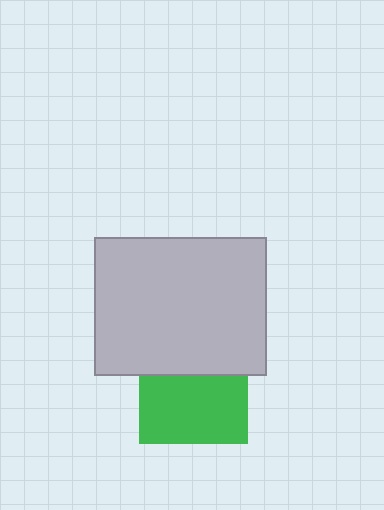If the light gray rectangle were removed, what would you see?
You would see the complete green square.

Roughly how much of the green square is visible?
About half of it is visible (roughly 63%).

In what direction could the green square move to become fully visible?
The green square could move down. That would shift it out from behind the light gray rectangle entirely.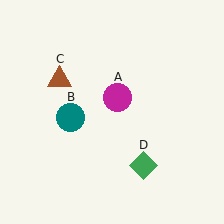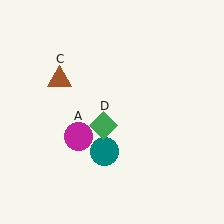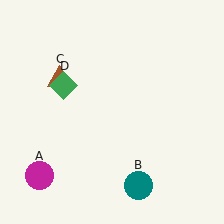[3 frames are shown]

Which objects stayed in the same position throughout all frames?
Brown triangle (object C) remained stationary.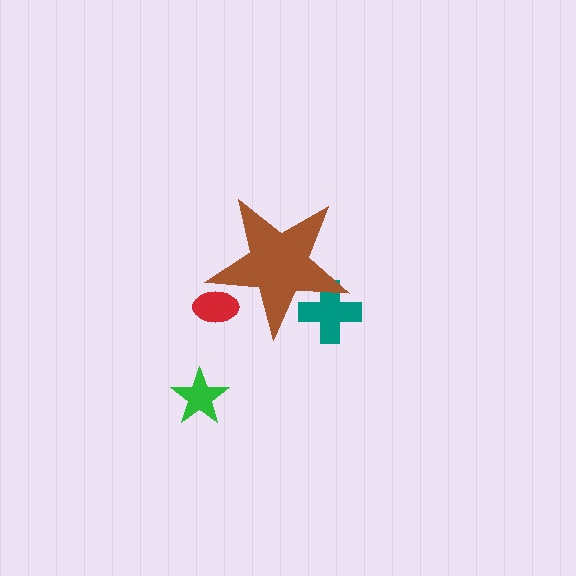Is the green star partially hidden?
No, the green star is fully visible.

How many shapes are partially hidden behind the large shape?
2 shapes are partially hidden.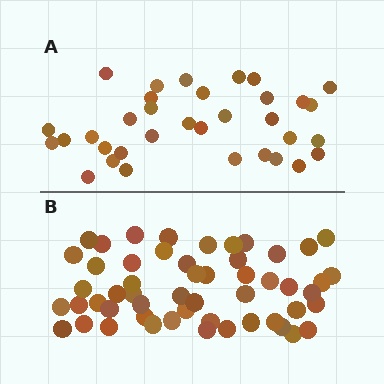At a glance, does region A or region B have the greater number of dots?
Region B (the bottom region) has more dots.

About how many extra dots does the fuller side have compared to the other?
Region B has approximately 20 more dots than region A.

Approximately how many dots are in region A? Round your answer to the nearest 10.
About 30 dots. (The exact count is 34, which rounds to 30.)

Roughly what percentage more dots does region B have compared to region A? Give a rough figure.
About 55% more.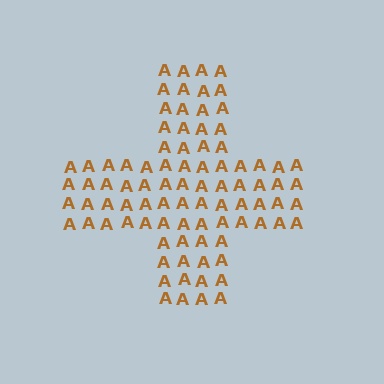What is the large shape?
The large shape is a cross.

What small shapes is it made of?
It is made of small letter A's.